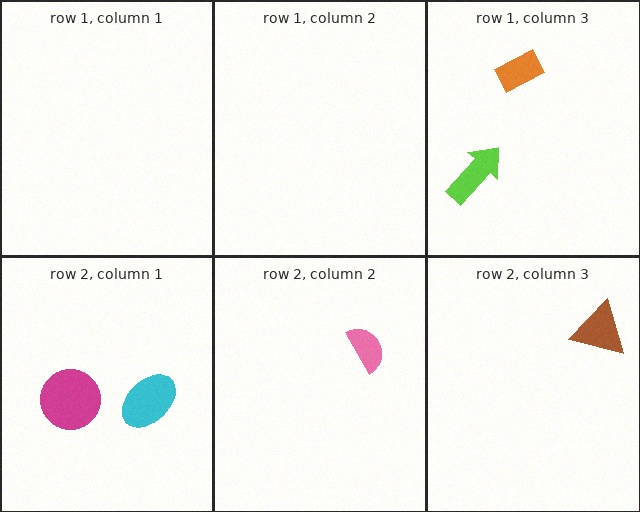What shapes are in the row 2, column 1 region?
The cyan ellipse, the magenta circle.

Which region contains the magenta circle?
The row 2, column 1 region.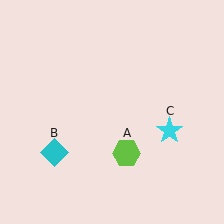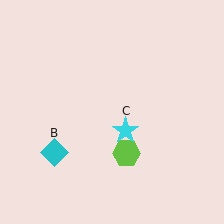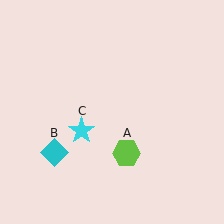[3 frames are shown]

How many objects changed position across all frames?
1 object changed position: cyan star (object C).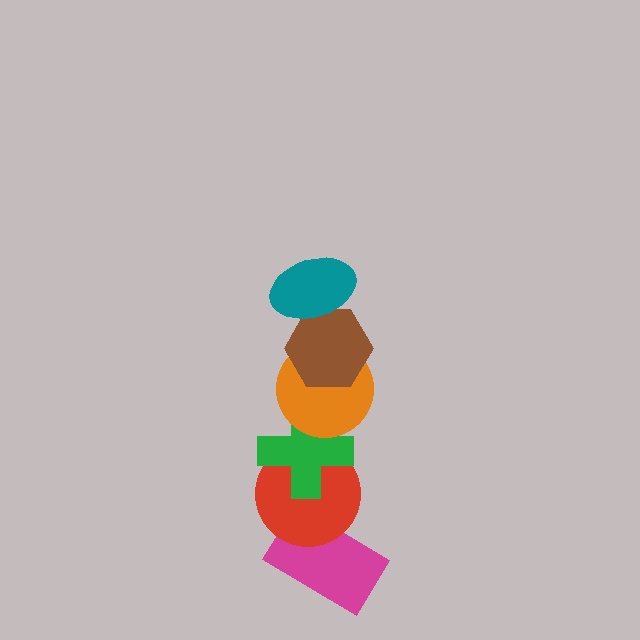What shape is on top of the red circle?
The green cross is on top of the red circle.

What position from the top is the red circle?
The red circle is 5th from the top.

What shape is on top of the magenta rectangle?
The red circle is on top of the magenta rectangle.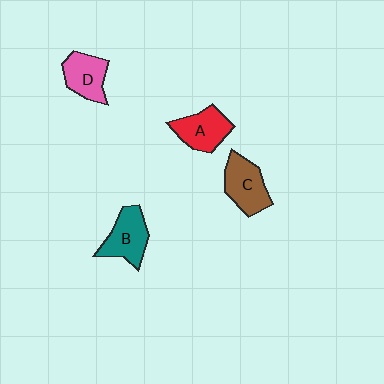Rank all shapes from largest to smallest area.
From largest to smallest: C (brown), B (teal), A (red), D (pink).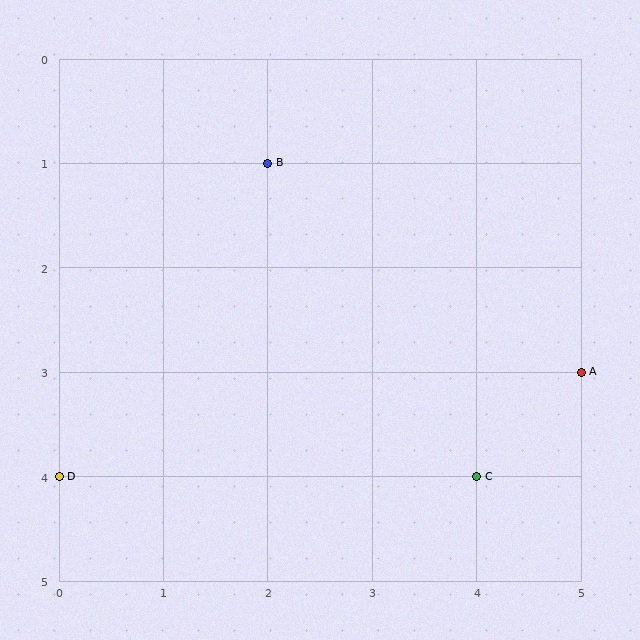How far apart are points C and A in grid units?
Points C and A are 1 column and 1 row apart (about 1.4 grid units diagonally).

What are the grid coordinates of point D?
Point D is at grid coordinates (0, 4).